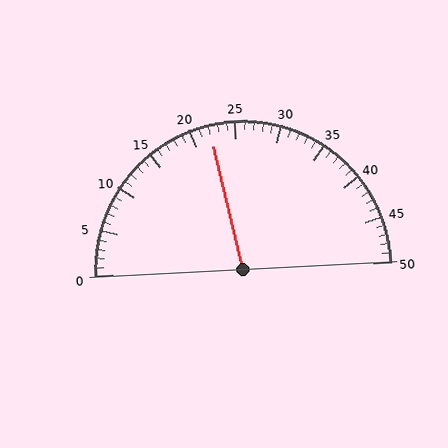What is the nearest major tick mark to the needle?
The nearest major tick mark is 20.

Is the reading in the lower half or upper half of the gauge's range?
The reading is in the lower half of the range (0 to 50).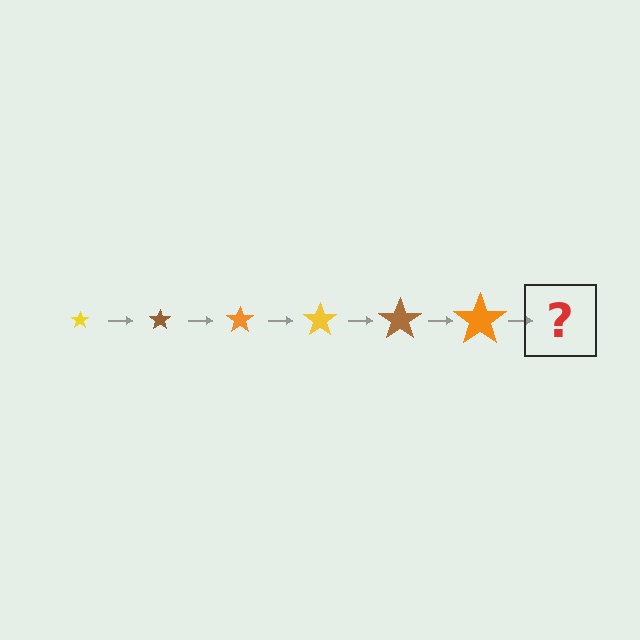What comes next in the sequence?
The next element should be a yellow star, larger than the previous one.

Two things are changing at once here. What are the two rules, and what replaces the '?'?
The two rules are that the star grows larger each step and the color cycles through yellow, brown, and orange. The '?' should be a yellow star, larger than the previous one.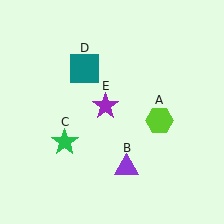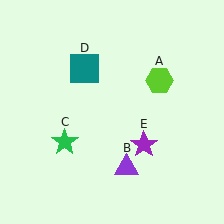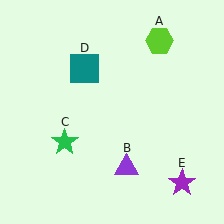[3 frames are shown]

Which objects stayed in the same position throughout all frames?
Purple triangle (object B) and green star (object C) and teal square (object D) remained stationary.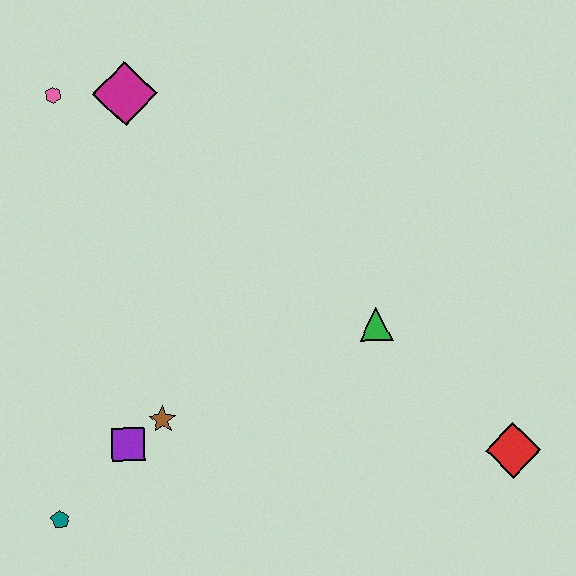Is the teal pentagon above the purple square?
No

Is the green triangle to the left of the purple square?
No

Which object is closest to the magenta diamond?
The pink hexagon is closest to the magenta diamond.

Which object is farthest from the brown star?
The red diamond is farthest from the brown star.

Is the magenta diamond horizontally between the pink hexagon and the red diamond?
Yes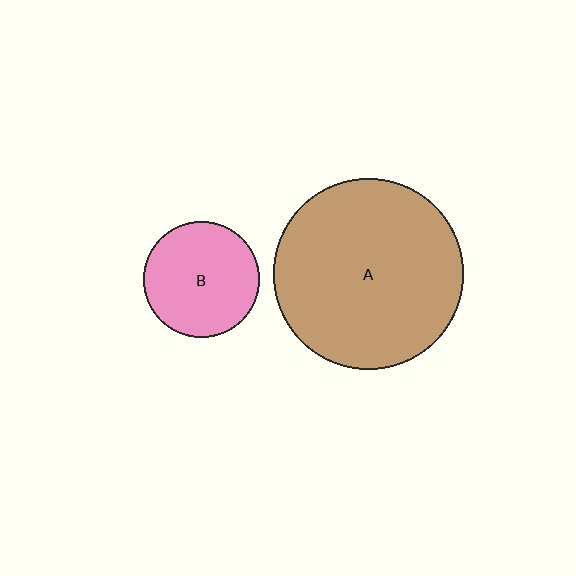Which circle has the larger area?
Circle A (brown).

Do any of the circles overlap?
No, none of the circles overlap.